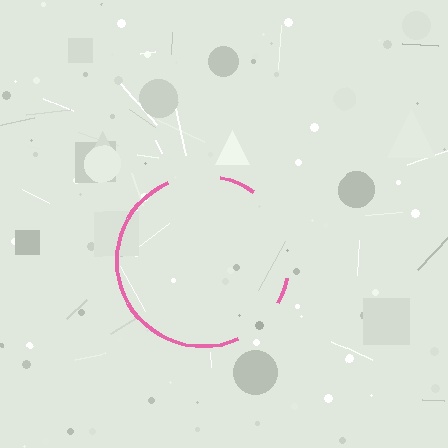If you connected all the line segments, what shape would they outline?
They would outline a circle.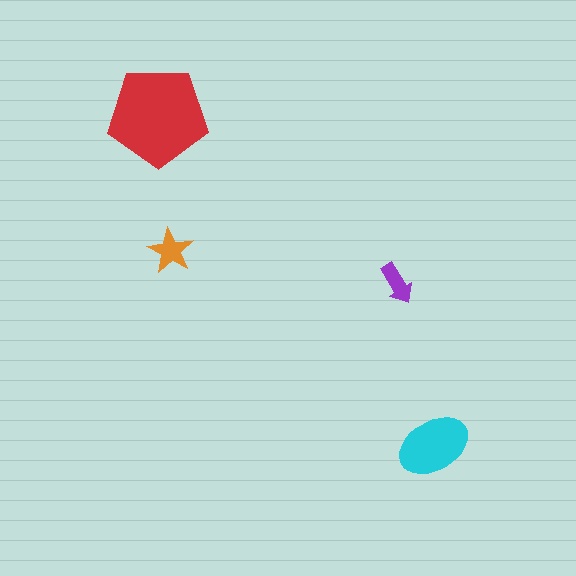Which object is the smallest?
The purple arrow.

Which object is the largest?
The red pentagon.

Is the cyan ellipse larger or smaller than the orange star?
Larger.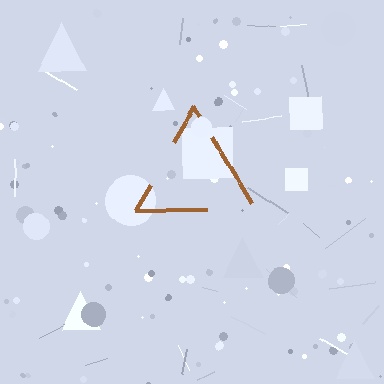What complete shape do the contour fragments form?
The contour fragments form a triangle.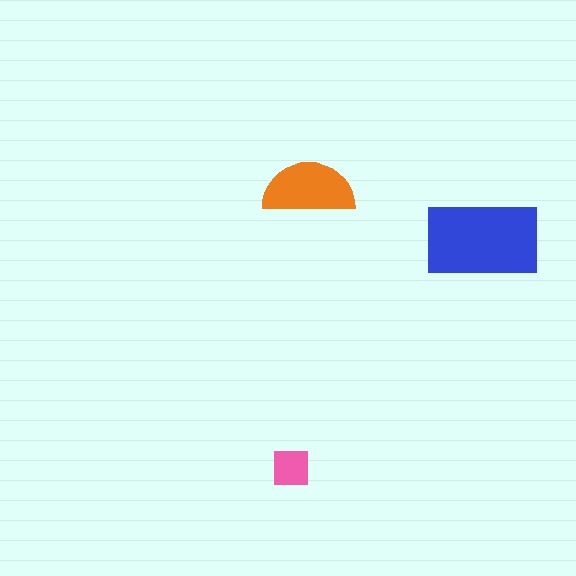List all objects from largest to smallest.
The blue rectangle, the orange semicircle, the pink square.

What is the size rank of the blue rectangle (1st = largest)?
1st.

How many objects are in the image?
There are 3 objects in the image.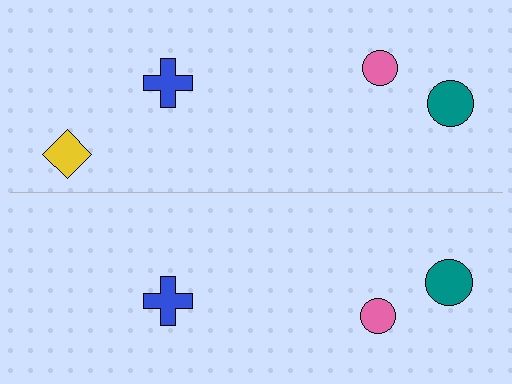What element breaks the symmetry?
A yellow diamond is missing from the bottom side.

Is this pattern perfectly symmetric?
No, the pattern is not perfectly symmetric. A yellow diamond is missing from the bottom side.